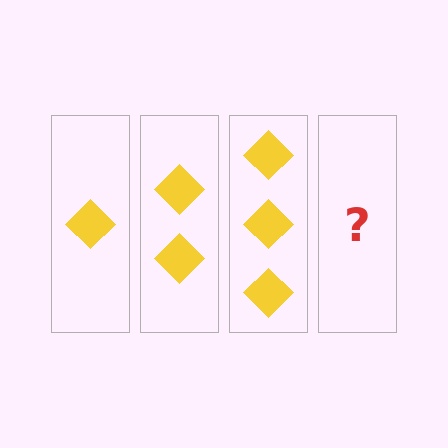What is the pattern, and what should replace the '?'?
The pattern is that each step adds one more diamond. The '?' should be 4 diamonds.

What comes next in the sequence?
The next element should be 4 diamonds.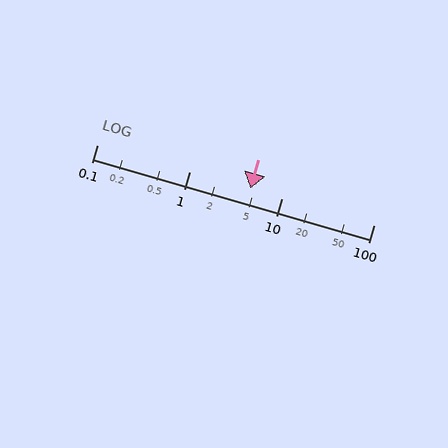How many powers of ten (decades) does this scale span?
The scale spans 3 decades, from 0.1 to 100.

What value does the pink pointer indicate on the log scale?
The pointer indicates approximately 4.6.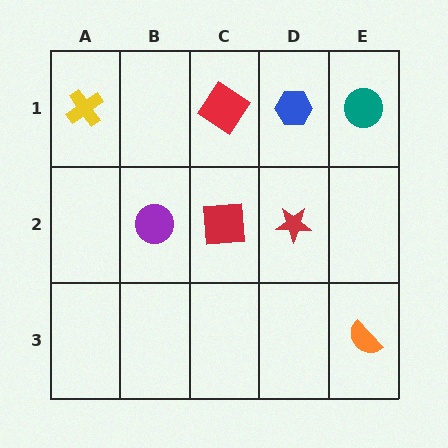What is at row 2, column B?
A purple circle.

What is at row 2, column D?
A red star.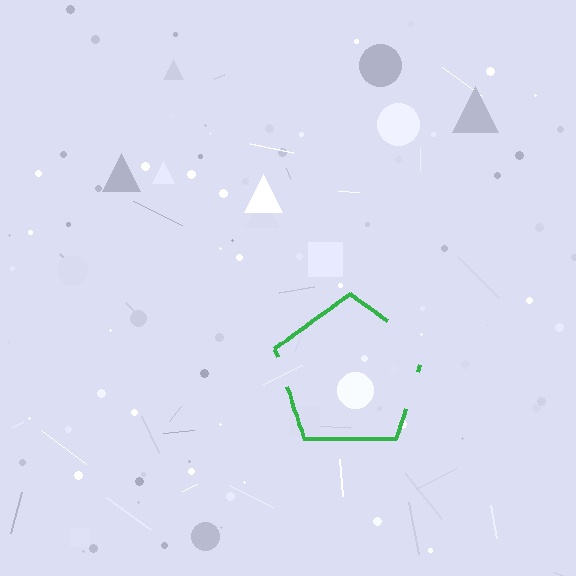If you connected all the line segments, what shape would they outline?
They would outline a pentagon.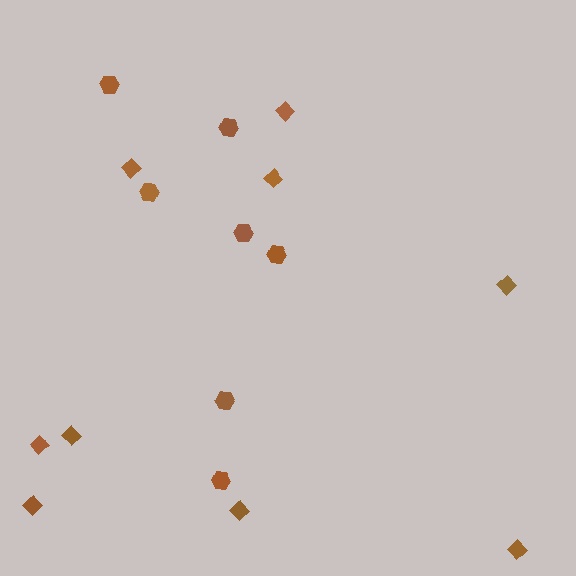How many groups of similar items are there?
There are 2 groups: one group of diamonds (9) and one group of hexagons (7).